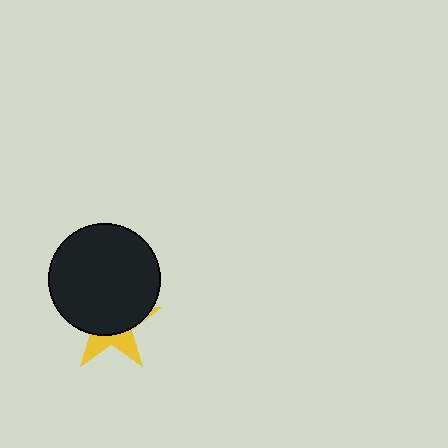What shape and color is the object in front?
The object in front is a black circle.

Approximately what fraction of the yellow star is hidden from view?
Roughly 66% of the yellow star is hidden behind the black circle.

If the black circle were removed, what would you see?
You would see the complete yellow star.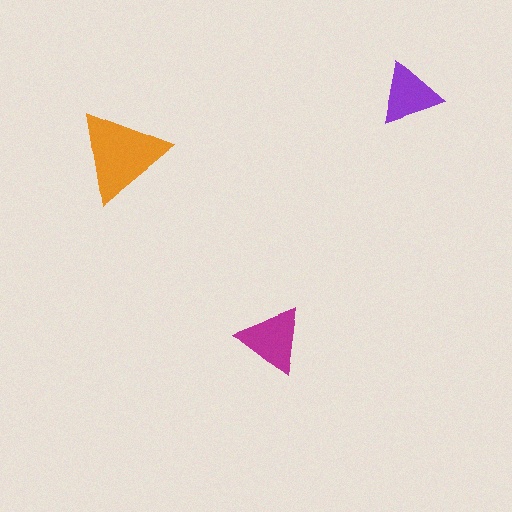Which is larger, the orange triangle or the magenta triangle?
The orange one.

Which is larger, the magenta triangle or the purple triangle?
The magenta one.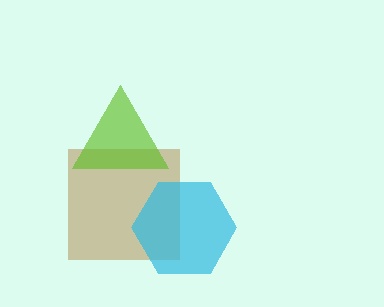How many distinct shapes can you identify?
There are 3 distinct shapes: a brown square, a cyan hexagon, a lime triangle.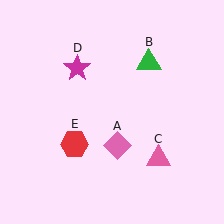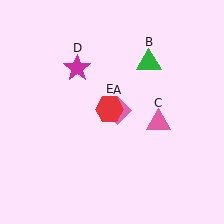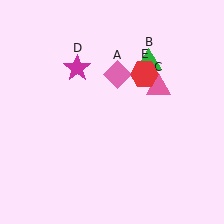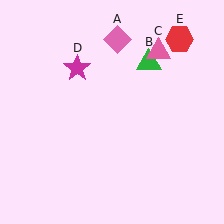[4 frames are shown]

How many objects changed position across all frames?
3 objects changed position: pink diamond (object A), pink triangle (object C), red hexagon (object E).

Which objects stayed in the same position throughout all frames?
Green triangle (object B) and magenta star (object D) remained stationary.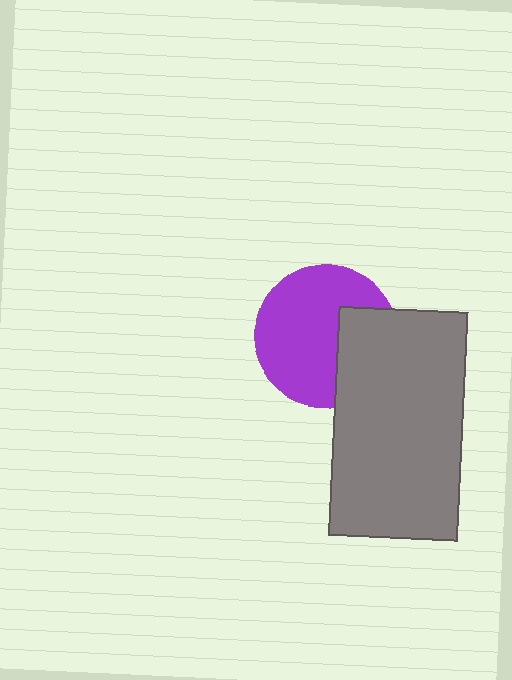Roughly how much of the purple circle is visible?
Most of it is visible (roughly 69%).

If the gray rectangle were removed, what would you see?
You would see the complete purple circle.